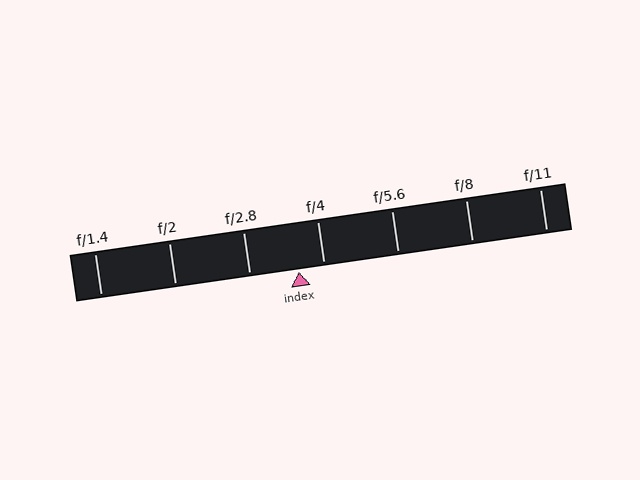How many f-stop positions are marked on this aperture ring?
There are 7 f-stop positions marked.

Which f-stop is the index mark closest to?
The index mark is closest to f/4.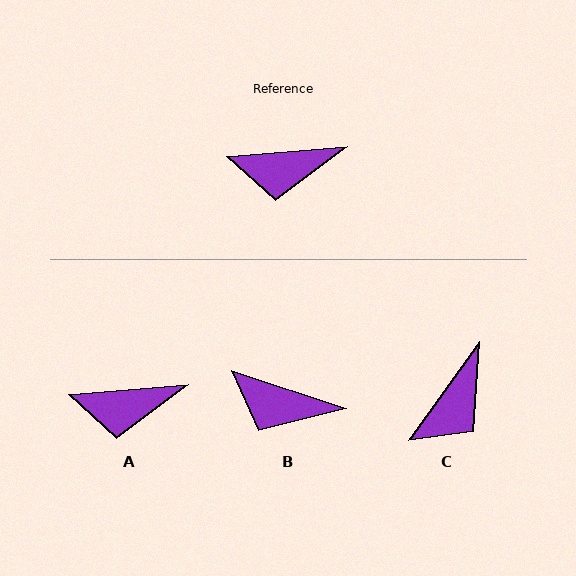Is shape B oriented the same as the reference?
No, it is off by about 23 degrees.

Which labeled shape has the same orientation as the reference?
A.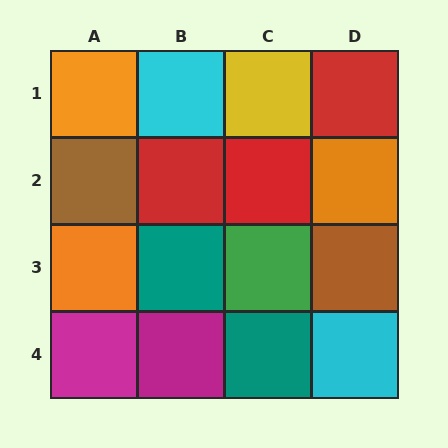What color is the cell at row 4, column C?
Teal.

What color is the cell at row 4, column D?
Cyan.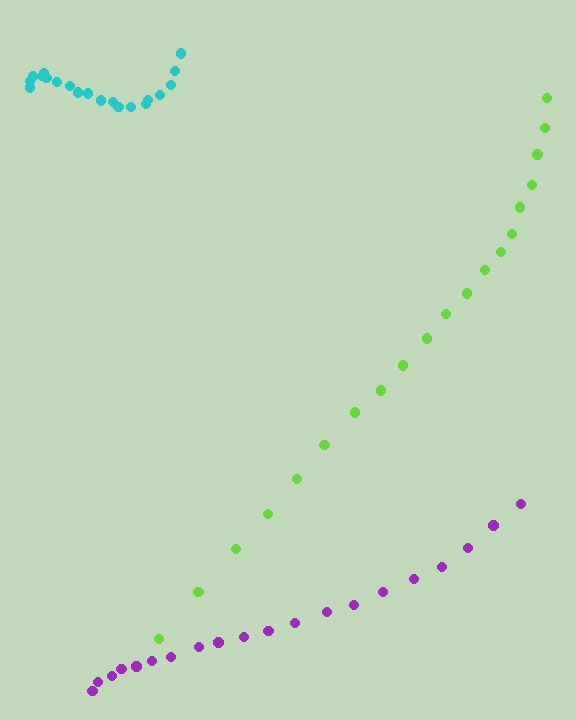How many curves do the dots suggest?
There are 3 distinct paths.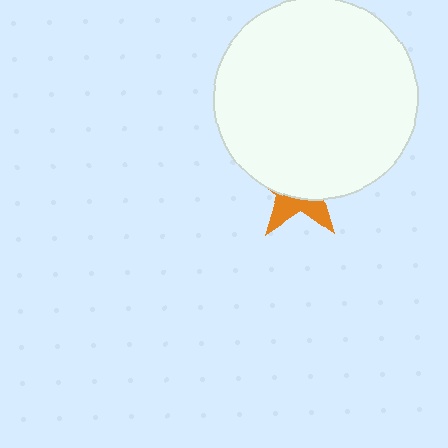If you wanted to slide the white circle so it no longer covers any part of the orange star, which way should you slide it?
Slide it up — that is the most direct way to separate the two shapes.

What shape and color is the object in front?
The object in front is a white circle.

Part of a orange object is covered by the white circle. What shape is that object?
It is a star.